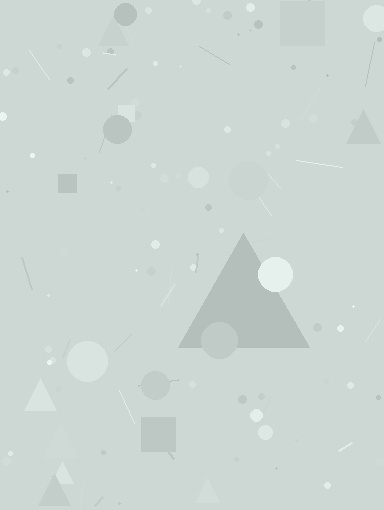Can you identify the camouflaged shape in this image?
The camouflaged shape is a triangle.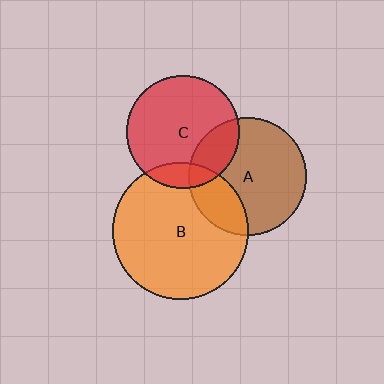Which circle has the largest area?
Circle B (orange).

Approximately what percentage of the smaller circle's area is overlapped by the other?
Approximately 15%.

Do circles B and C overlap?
Yes.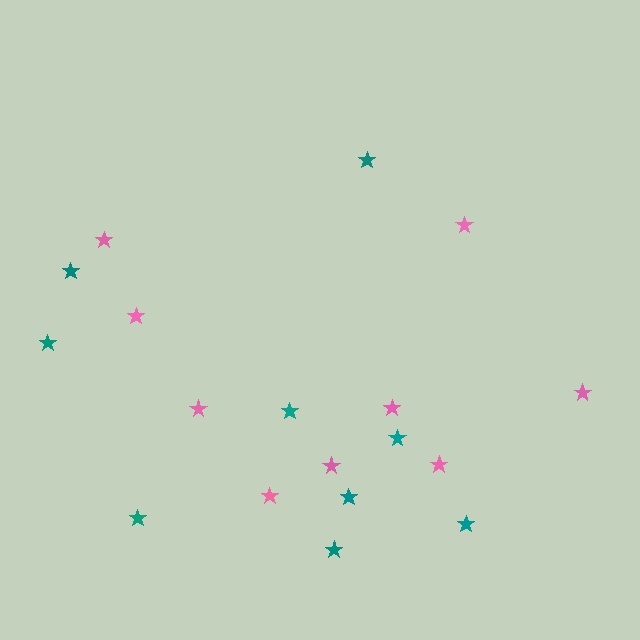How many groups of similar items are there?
There are 2 groups: one group of pink stars (9) and one group of teal stars (9).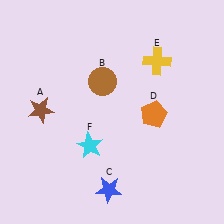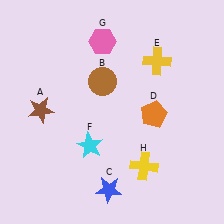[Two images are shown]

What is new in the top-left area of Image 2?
A pink hexagon (G) was added in the top-left area of Image 2.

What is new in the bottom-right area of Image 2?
A yellow cross (H) was added in the bottom-right area of Image 2.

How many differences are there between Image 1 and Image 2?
There are 2 differences between the two images.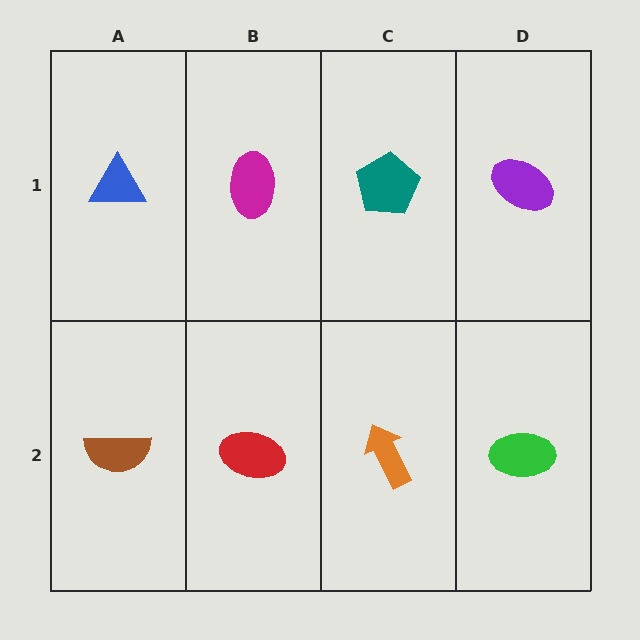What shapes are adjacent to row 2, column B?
A magenta ellipse (row 1, column B), a brown semicircle (row 2, column A), an orange arrow (row 2, column C).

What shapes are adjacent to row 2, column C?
A teal pentagon (row 1, column C), a red ellipse (row 2, column B), a green ellipse (row 2, column D).